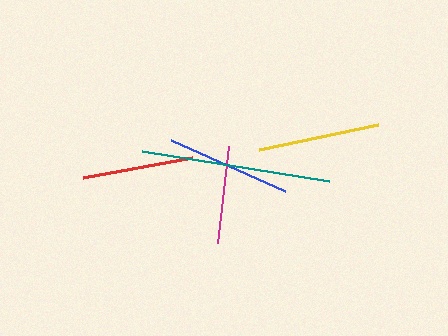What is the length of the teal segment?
The teal segment is approximately 190 pixels long.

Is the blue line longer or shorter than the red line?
The blue line is longer than the red line.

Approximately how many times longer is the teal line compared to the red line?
The teal line is approximately 1.7 times the length of the red line.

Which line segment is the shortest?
The magenta line is the shortest at approximately 97 pixels.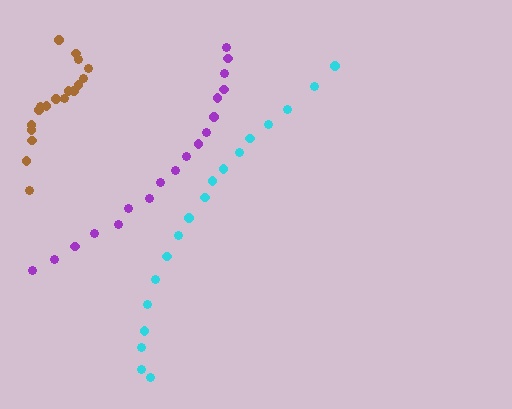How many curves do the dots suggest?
There are 3 distinct paths.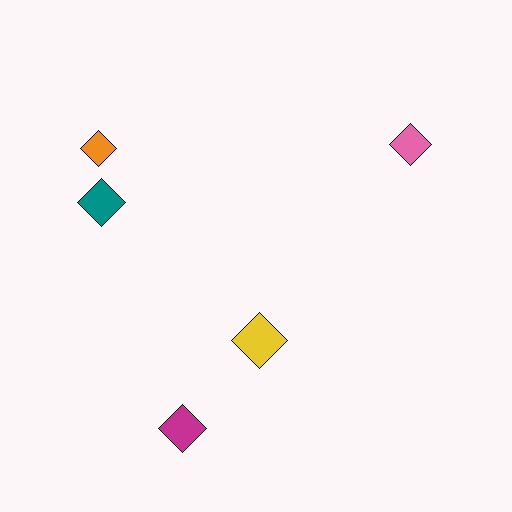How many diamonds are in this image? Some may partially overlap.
There are 5 diamonds.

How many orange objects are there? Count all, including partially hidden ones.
There is 1 orange object.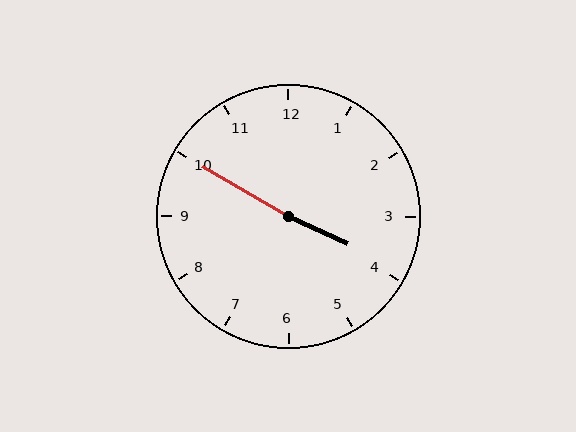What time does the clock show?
3:50.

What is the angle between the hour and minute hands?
Approximately 175 degrees.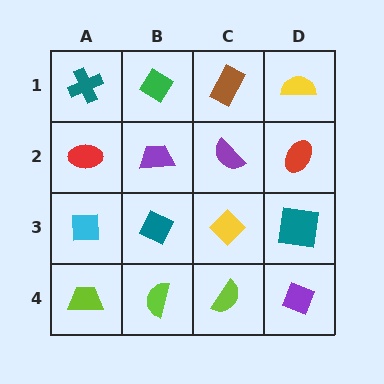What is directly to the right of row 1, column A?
A green diamond.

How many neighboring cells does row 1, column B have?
3.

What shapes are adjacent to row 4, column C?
A yellow diamond (row 3, column C), a lime semicircle (row 4, column B), a purple diamond (row 4, column D).